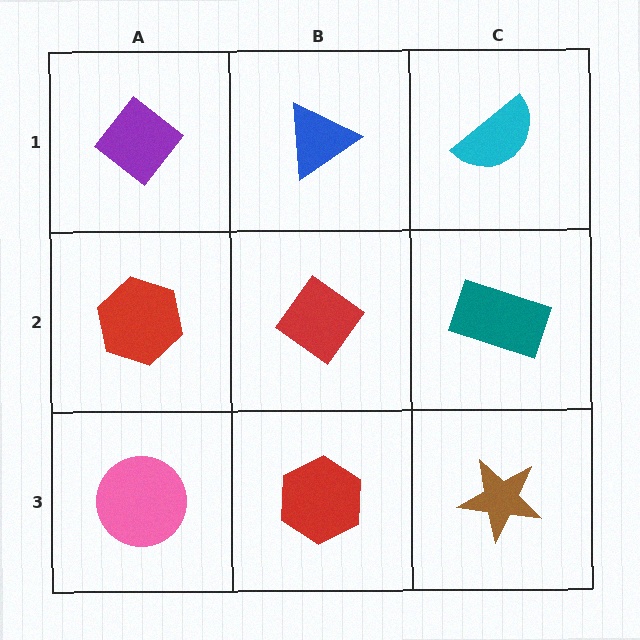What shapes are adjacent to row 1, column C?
A teal rectangle (row 2, column C), a blue triangle (row 1, column B).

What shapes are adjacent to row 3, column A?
A red hexagon (row 2, column A), a red hexagon (row 3, column B).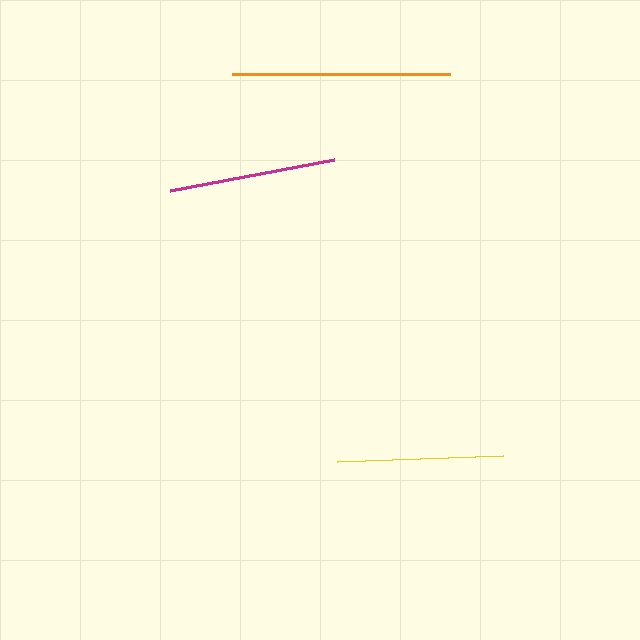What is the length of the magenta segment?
The magenta segment is approximately 166 pixels long.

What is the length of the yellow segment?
The yellow segment is approximately 166 pixels long.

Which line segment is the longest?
The orange line is the longest at approximately 218 pixels.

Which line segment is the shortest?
The yellow line is the shortest at approximately 166 pixels.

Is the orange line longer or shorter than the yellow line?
The orange line is longer than the yellow line.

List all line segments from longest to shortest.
From longest to shortest: orange, magenta, yellow.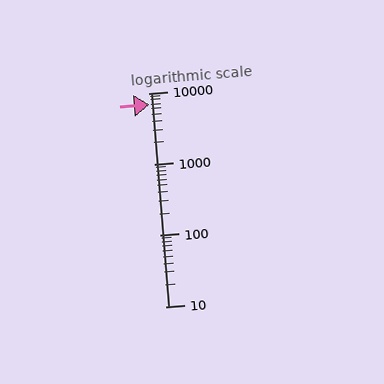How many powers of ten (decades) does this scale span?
The scale spans 3 decades, from 10 to 10000.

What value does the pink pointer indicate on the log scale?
The pointer indicates approximately 6800.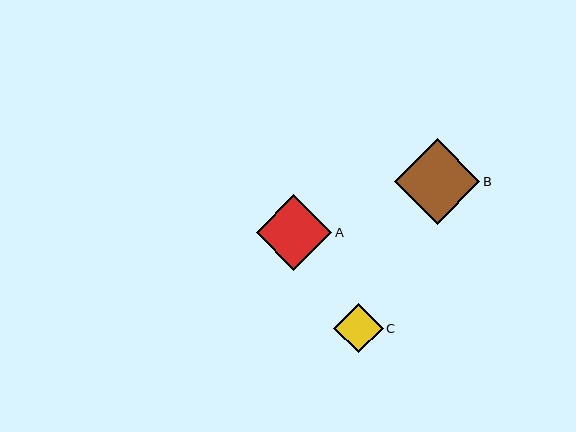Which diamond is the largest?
Diamond B is the largest with a size of approximately 85 pixels.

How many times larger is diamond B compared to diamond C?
Diamond B is approximately 1.7 times the size of diamond C.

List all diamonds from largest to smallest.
From largest to smallest: B, A, C.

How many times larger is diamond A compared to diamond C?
Diamond A is approximately 1.5 times the size of diamond C.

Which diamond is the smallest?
Diamond C is the smallest with a size of approximately 50 pixels.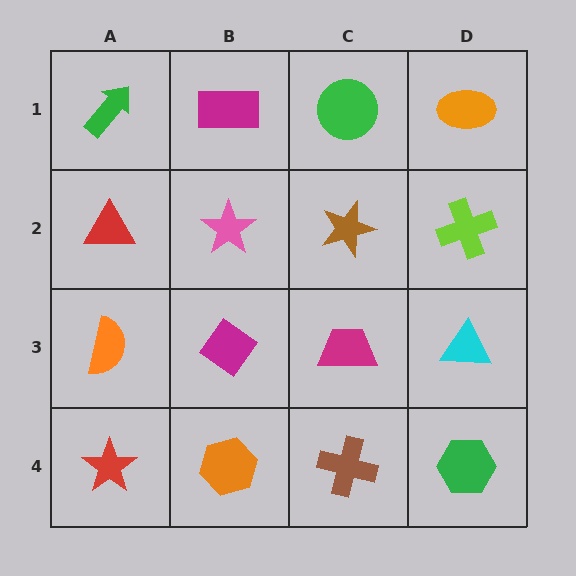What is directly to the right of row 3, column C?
A cyan triangle.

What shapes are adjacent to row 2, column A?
A green arrow (row 1, column A), an orange semicircle (row 3, column A), a pink star (row 2, column B).